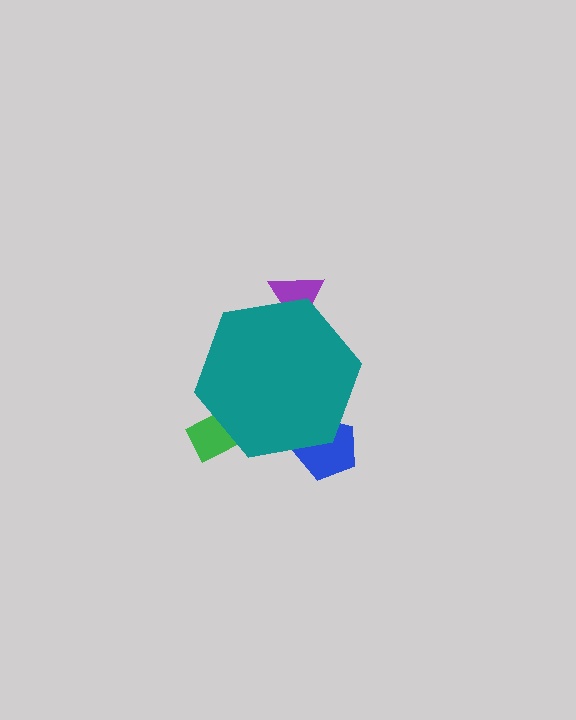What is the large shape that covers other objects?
A teal hexagon.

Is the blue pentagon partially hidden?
Yes, the blue pentagon is partially hidden behind the teal hexagon.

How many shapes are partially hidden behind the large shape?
3 shapes are partially hidden.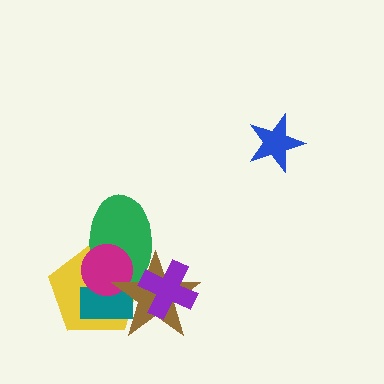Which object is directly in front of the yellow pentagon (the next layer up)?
The green ellipse is directly in front of the yellow pentagon.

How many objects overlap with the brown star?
5 objects overlap with the brown star.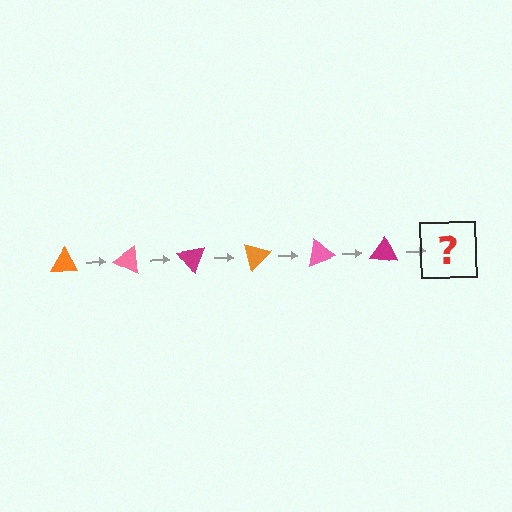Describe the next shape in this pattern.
It should be an orange triangle, rotated 150 degrees from the start.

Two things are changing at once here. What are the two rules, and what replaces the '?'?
The two rules are that it rotates 25 degrees each step and the color cycles through orange, pink, and magenta. The '?' should be an orange triangle, rotated 150 degrees from the start.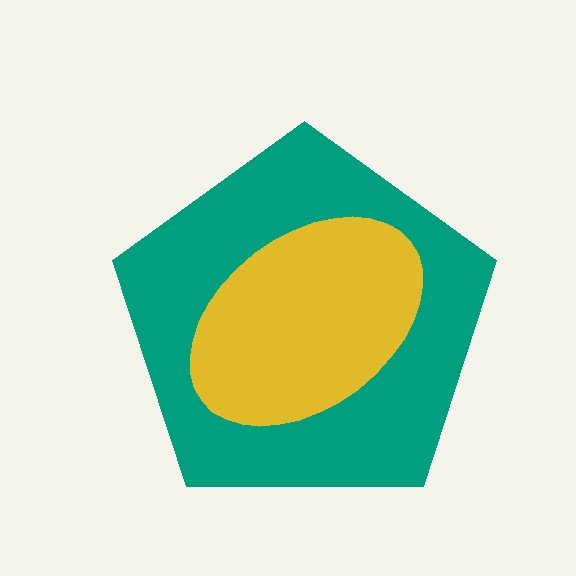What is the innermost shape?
The yellow ellipse.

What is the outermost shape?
The teal pentagon.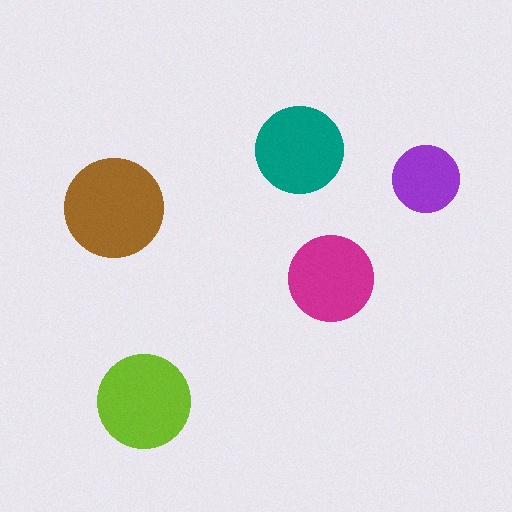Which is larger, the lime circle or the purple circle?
The lime one.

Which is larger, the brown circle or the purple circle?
The brown one.